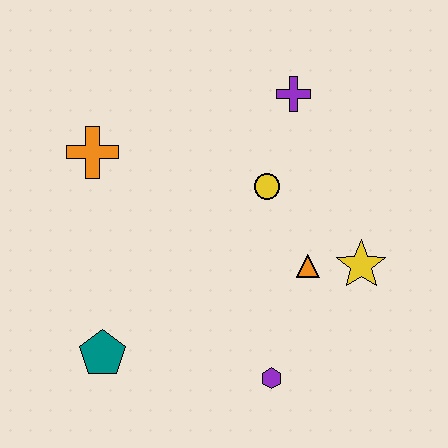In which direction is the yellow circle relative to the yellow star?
The yellow circle is to the left of the yellow star.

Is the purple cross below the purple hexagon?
No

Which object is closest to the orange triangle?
The yellow star is closest to the orange triangle.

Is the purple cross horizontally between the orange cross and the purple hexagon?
No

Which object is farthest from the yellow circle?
The teal pentagon is farthest from the yellow circle.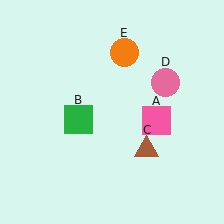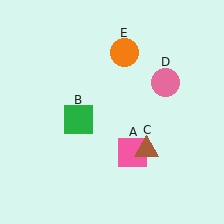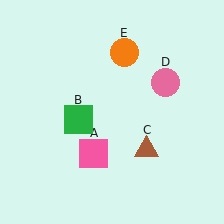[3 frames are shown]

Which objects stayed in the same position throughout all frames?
Green square (object B) and brown triangle (object C) and pink circle (object D) and orange circle (object E) remained stationary.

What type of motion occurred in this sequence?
The pink square (object A) rotated clockwise around the center of the scene.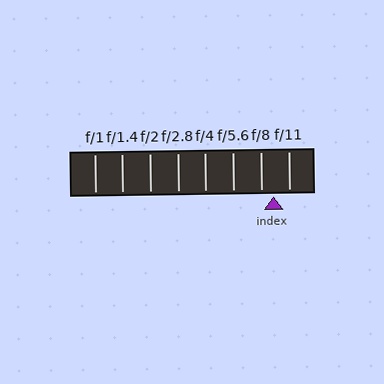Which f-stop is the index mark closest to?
The index mark is closest to f/8.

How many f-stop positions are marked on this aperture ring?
There are 8 f-stop positions marked.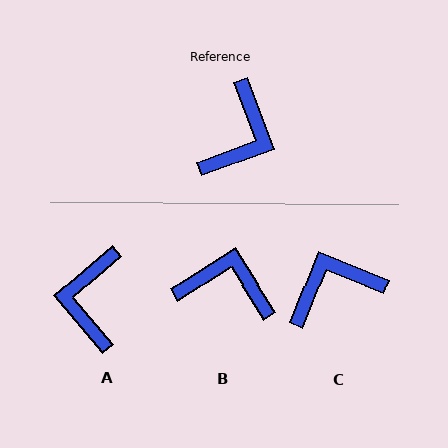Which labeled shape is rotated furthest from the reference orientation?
A, about 160 degrees away.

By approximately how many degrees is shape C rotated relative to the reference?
Approximately 138 degrees counter-clockwise.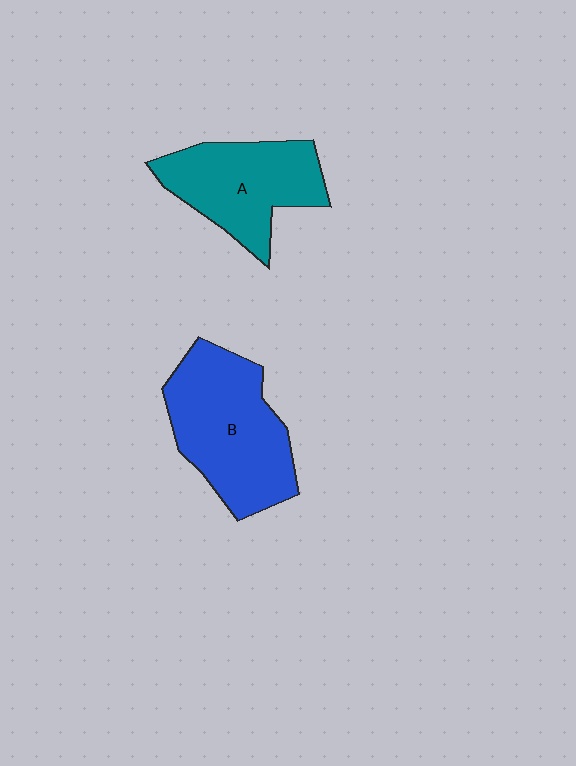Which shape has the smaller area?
Shape A (teal).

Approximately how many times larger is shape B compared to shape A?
Approximately 1.2 times.